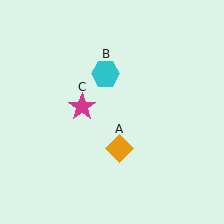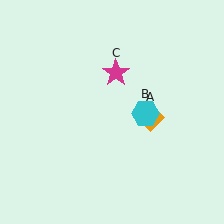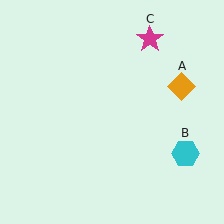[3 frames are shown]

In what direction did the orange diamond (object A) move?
The orange diamond (object A) moved up and to the right.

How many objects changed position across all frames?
3 objects changed position: orange diamond (object A), cyan hexagon (object B), magenta star (object C).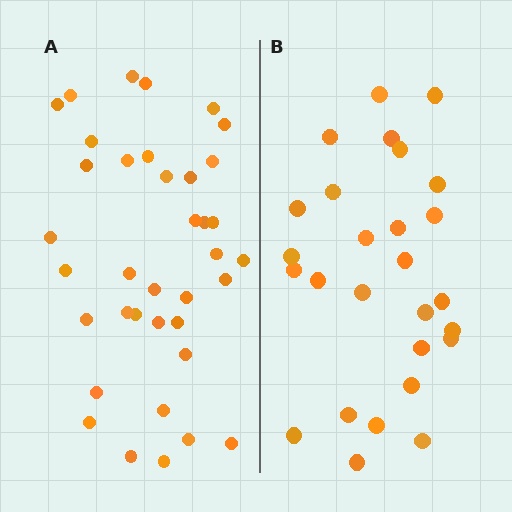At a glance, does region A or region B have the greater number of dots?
Region A (the left region) has more dots.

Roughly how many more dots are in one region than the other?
Region A has roughly 10 or so more dots than region B.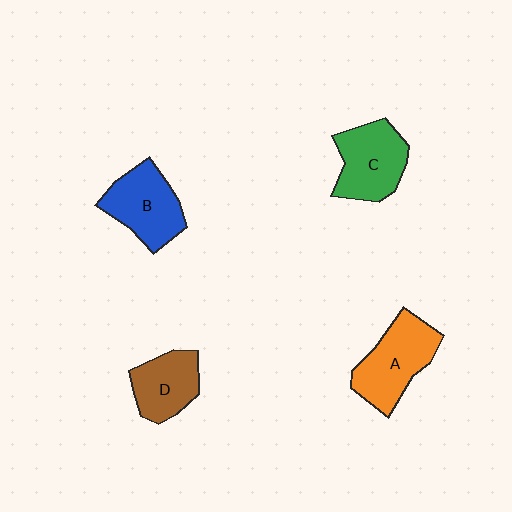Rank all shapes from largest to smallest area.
From largest to smallest: A (orange), C (green), B (blue), D (brown).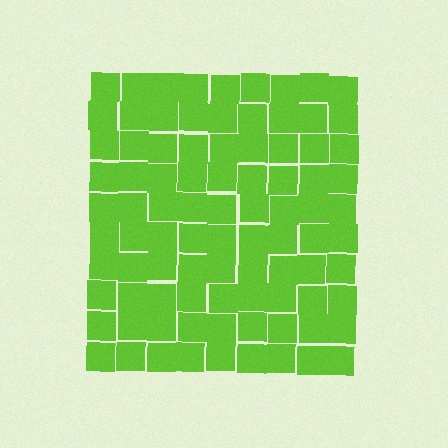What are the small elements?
The small elements are squares.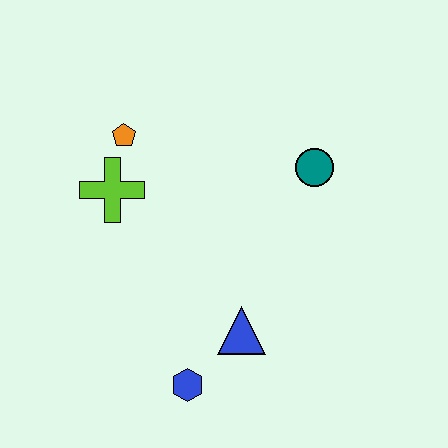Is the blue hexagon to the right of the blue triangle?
No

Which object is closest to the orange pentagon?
The lime cross is closest to the orange pentagon.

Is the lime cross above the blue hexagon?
Yes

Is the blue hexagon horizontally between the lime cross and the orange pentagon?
No